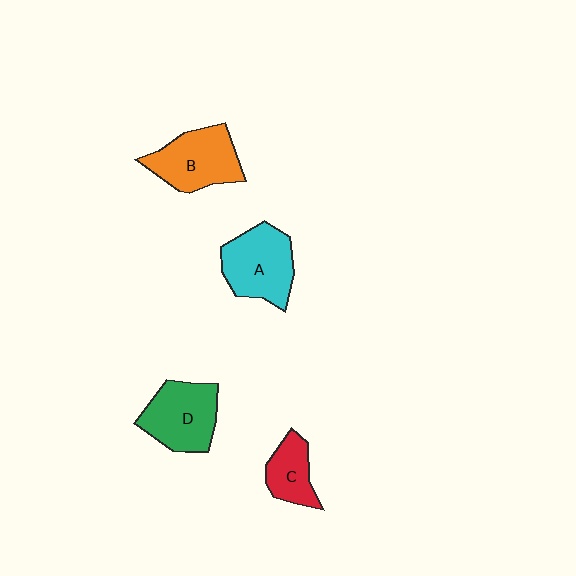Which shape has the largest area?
Shape A (cyan).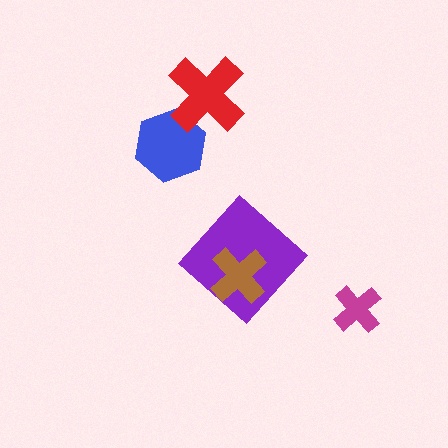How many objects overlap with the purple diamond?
1 object overlaps with the purple diamond.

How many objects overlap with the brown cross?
1 object overlaps with the brown cross.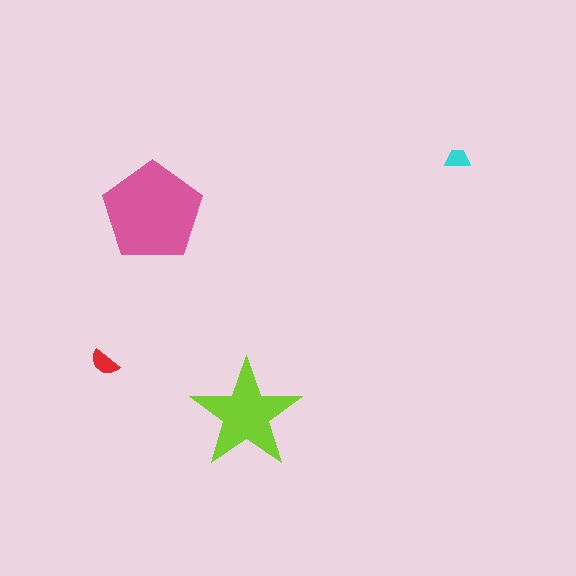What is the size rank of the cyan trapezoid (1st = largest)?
4th.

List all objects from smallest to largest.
The cyan trapezoid, the red semicircle, the lime star, the pink pentagon.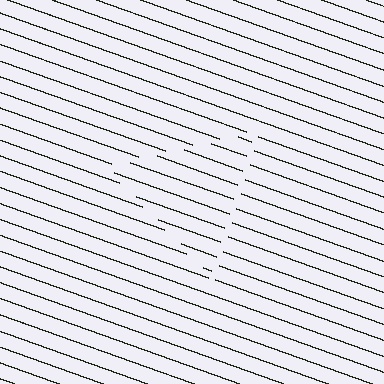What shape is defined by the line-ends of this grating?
An illusory triangle. The interior of the shape contains the same grating, shifted by half a period — the contour is defined by the phase discontinuity where line-ends from the inner and outer gratings abut.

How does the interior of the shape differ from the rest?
The interior of the shape contains the same grating, shifted by half a period — the contour is defined by the phase discontinuity where line-ends from the inner and outer gratings abut.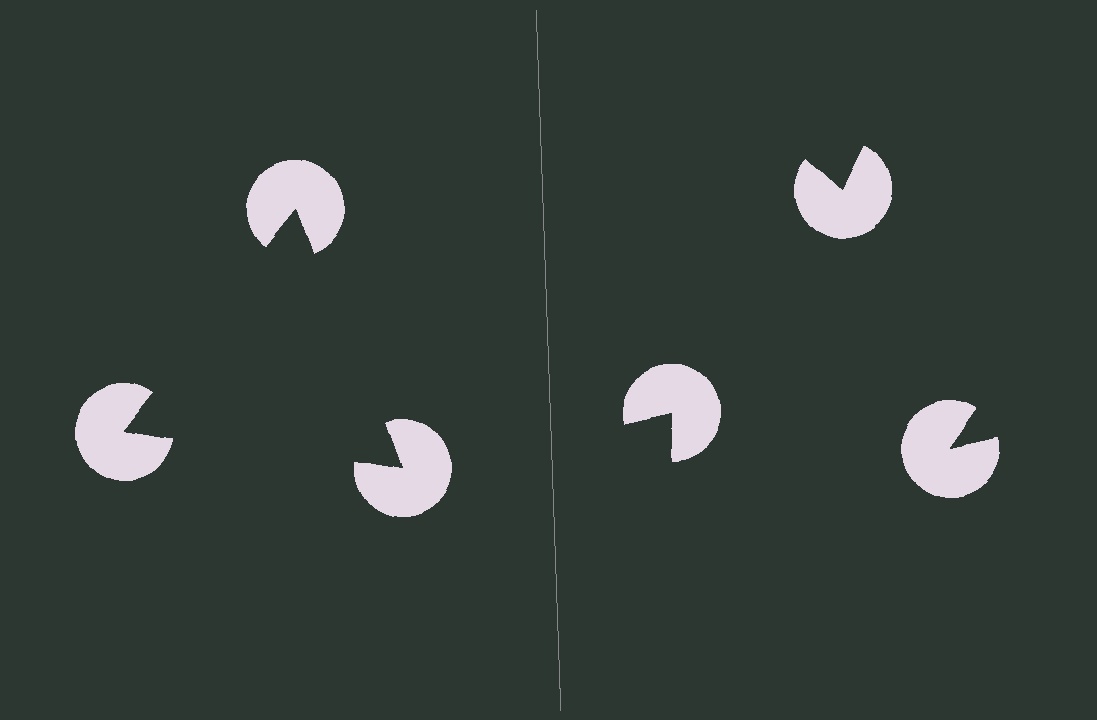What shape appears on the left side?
An illusory triangle.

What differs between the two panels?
The pac-man discs are positioned identically on both sides; only the wedge orientations differ. On the left they align to a triangle; on the right they are misaligned.